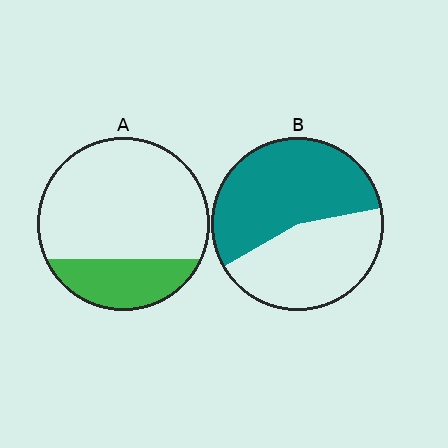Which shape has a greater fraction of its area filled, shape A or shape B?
Shape B.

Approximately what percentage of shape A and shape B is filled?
A is approximately 25% and B is approximately 55%.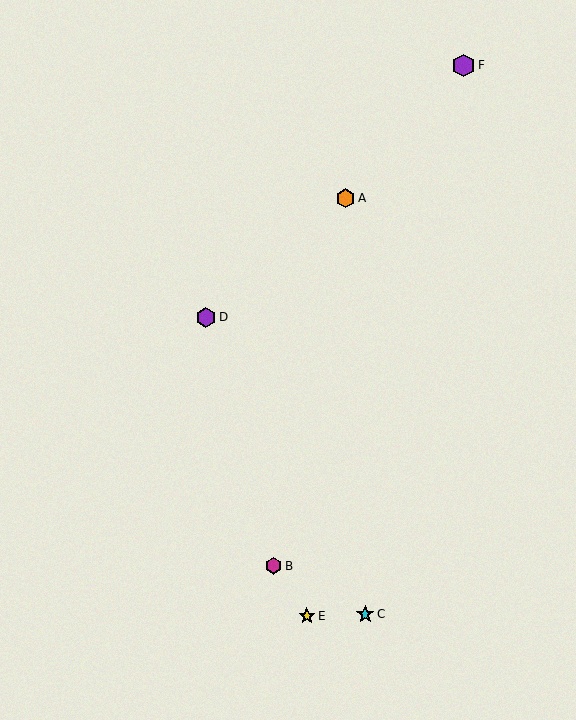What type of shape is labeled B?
Shape B is a magenta hexagon.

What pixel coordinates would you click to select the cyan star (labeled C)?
Click at (365, 614) to select the cyan star C.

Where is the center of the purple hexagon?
The center of the purple hexagon is at (206, 317).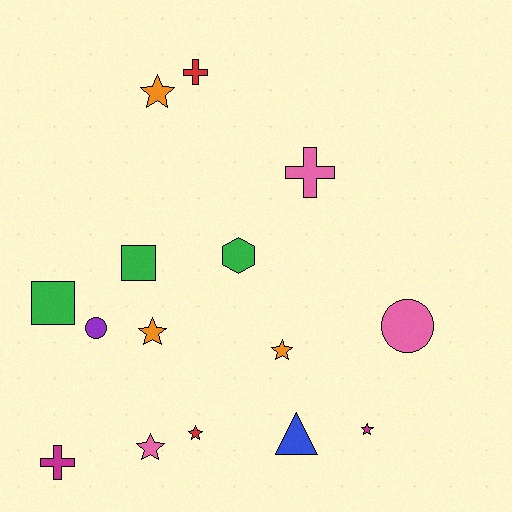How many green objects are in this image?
There are 3 green objects.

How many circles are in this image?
There are 2 circles.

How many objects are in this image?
There are 15 objects.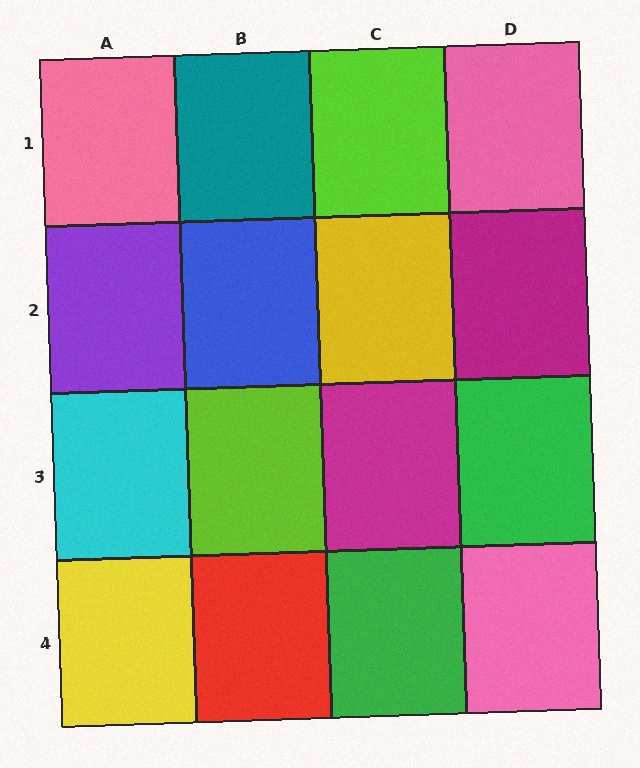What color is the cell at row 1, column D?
Pink.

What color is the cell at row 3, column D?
Green.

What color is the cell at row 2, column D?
Magenta.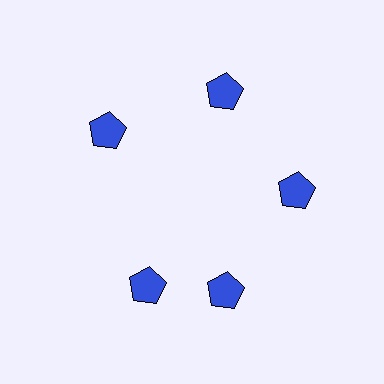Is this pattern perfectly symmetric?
No. The 5 blue pentagons are arranged in a ring, but one element near the 8 o'clock position is rotated out of alignment along the ring, breaking the 5-fold rotational symmetry.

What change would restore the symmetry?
The symmetry would be restored by rotating it back into even spacing with its neighbors so that all 5 pentagons sit at equal angles and equal distance from the center.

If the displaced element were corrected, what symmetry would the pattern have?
It would have 5-fold rotational symmetry — the pattern would map onto itself every 72 degrees.